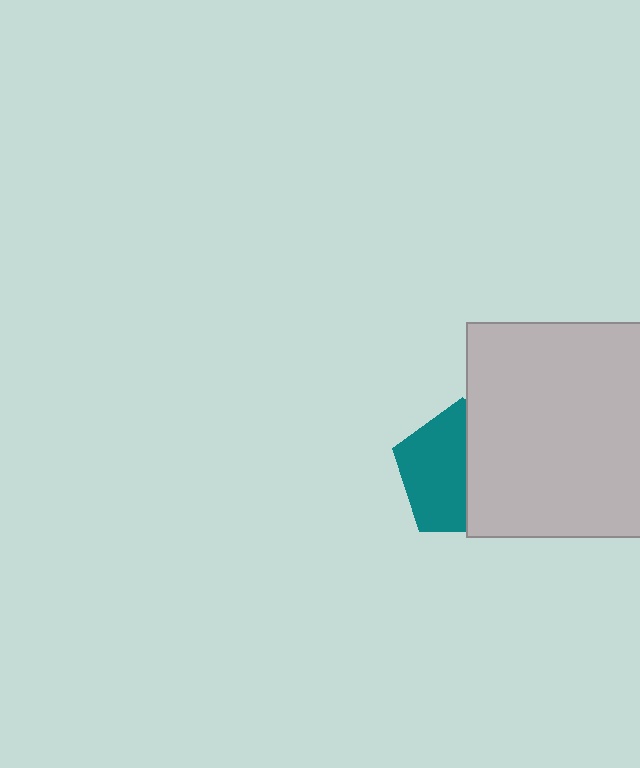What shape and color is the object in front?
The object in front is a light gray square.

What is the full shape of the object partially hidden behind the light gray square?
The partially hidden object is a teal pentagon.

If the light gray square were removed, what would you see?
You would see the complete teal pentagon.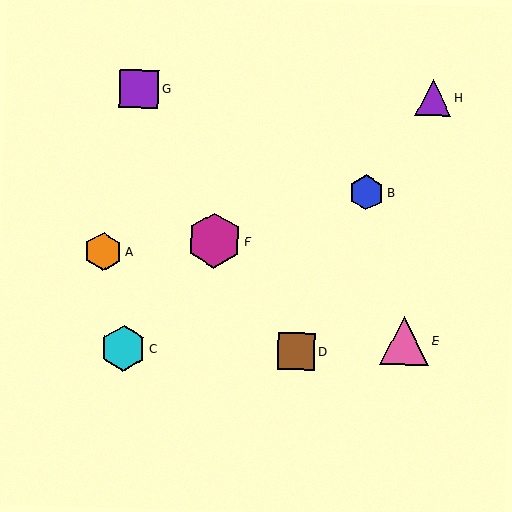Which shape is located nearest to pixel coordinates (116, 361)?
The cyan hexagon (labeled C) at (123, 348) is nearest to that location.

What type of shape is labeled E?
Shape E is a pink triangle.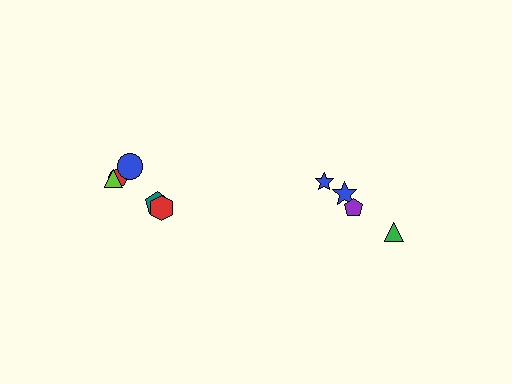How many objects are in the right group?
There are 4 objects.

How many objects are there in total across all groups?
There are 10 objects.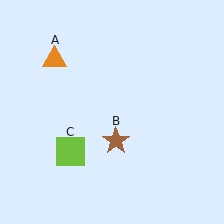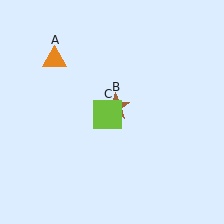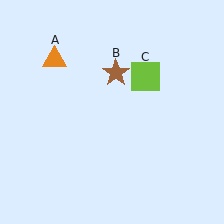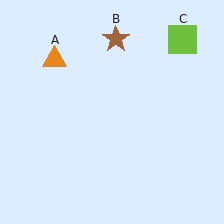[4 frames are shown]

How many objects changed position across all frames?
2 objects changed position: brown star (object B), lime square (object C).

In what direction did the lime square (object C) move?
The lime square (object C) moved up and to the right.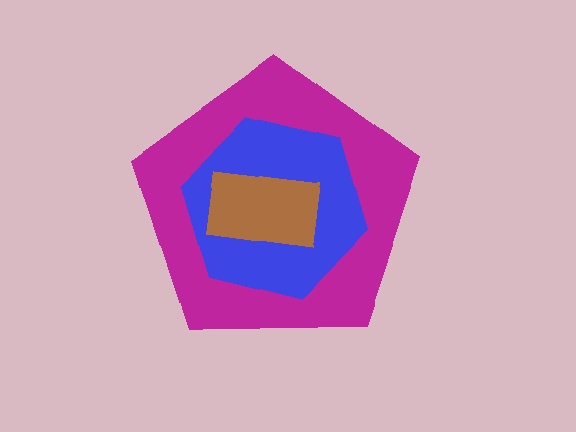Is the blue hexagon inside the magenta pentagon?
Yes.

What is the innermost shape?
The brown rectangle.